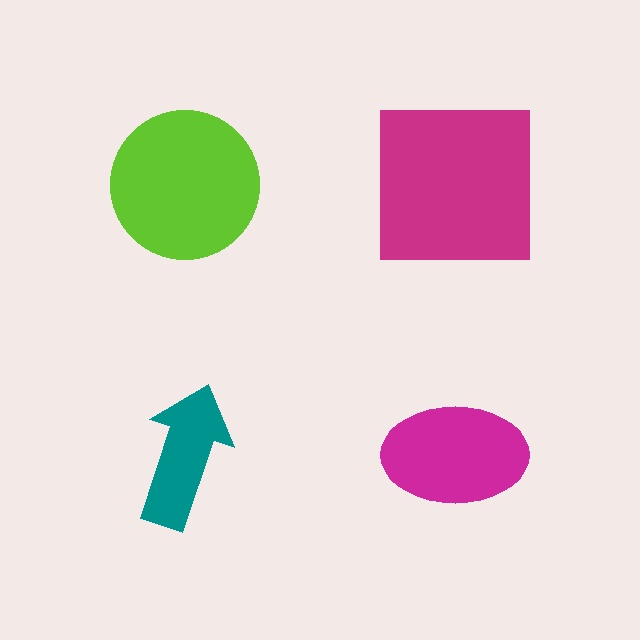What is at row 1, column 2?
A magenta square.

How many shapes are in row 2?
2 shapes.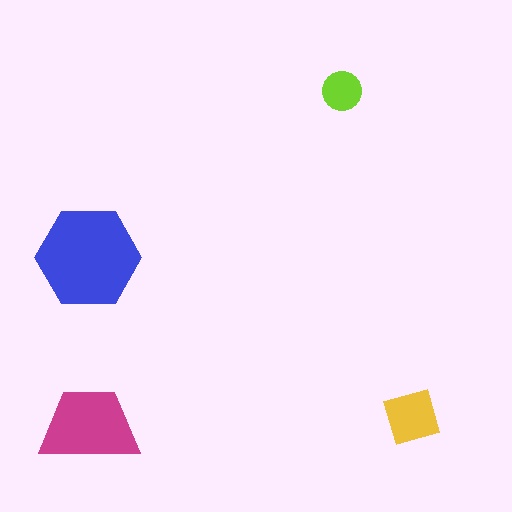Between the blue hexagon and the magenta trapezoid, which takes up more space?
The blue hexagon.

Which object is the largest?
The blue hexagon.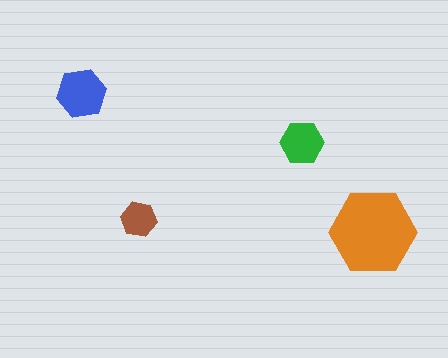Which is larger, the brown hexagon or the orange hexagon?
The orange one.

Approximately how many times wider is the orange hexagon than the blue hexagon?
About 1.5 times wider.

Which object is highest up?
The blue hexagon is topmost.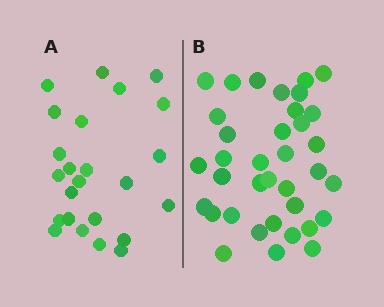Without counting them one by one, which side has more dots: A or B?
Region B (the right region) has more dots.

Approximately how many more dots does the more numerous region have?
Region B has roughly 12 or so more dots than region A.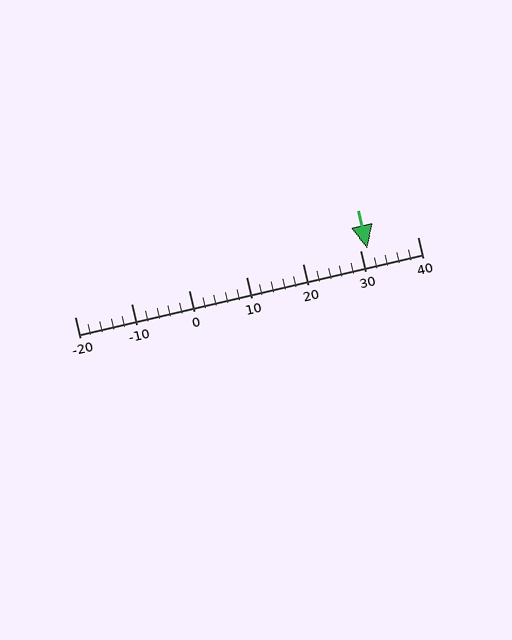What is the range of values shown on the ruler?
The ruler shows values from -20 to 40.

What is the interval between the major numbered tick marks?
The major tick marks are spaced 10 units apart.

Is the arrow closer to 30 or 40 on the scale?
The arrow is closer to 30.